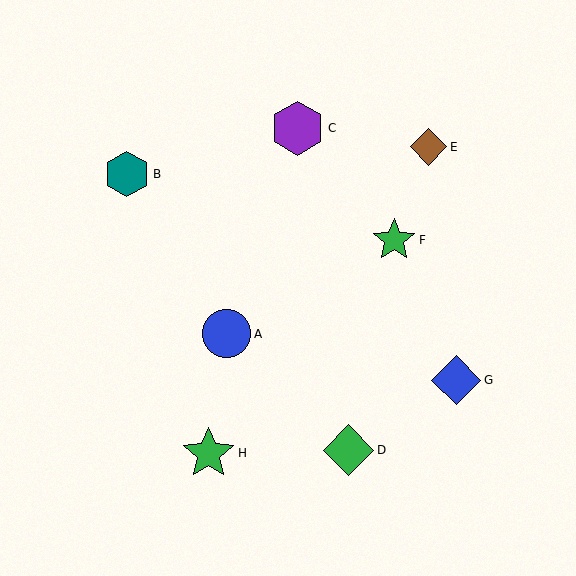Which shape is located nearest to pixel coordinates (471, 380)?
The blue diamond (labeled G) at (456, 380) is nearest to that location.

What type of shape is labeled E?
Shape E is a brown diamond.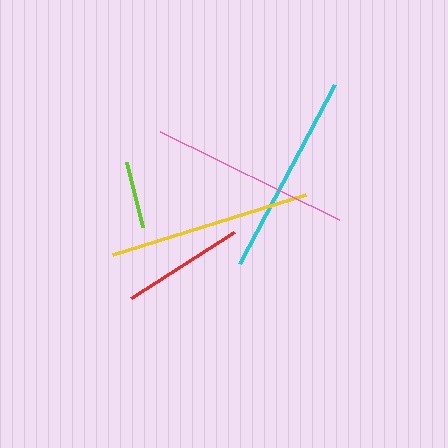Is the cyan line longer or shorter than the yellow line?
The yellow line is longer than the cyan line.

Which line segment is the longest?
The yellow line is the longest at approximately 203 pixels.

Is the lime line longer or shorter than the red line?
The red line is longer than the lime line.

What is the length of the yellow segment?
The yellow segment is approximately 203 pixels long.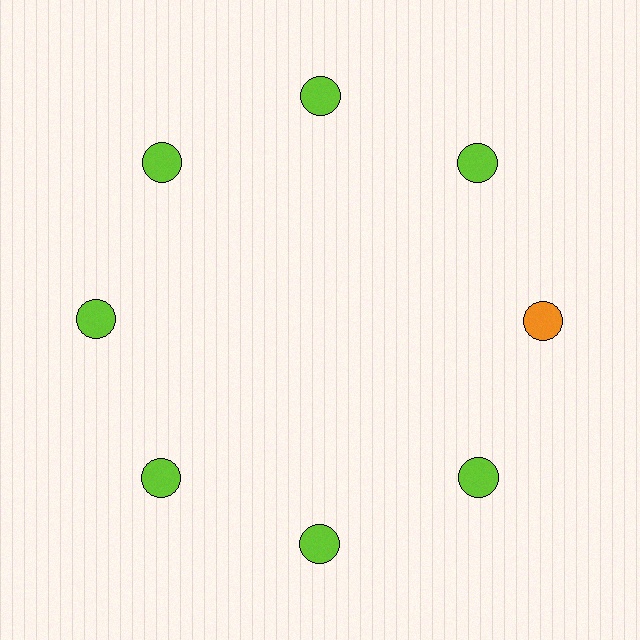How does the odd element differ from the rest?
It has a different color: orange instead of lime.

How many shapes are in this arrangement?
There are 8 shapes arranged in a ring pattern.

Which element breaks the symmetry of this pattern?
The orange circle at roughly the 3 o'clock position breaks the symmetry. All other shapes are lime circles.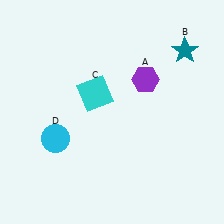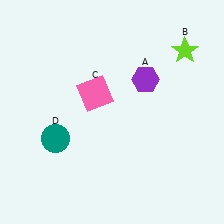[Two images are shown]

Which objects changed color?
B changed from teal to lime. C changed from cyan to pink. D changed from cyan to teal.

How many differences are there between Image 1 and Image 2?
There are 3 differences between the two images.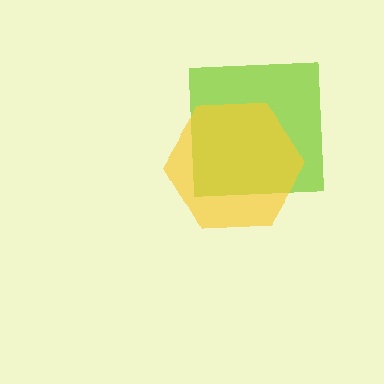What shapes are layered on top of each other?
The layered shapes are: a lime square, a yellow hexagon.